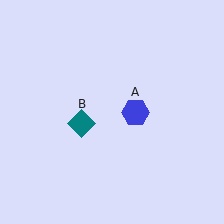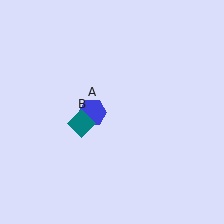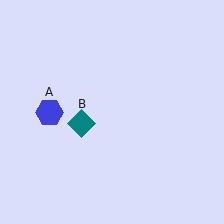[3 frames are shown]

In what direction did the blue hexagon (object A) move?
The blue hexagon (object A) moved left.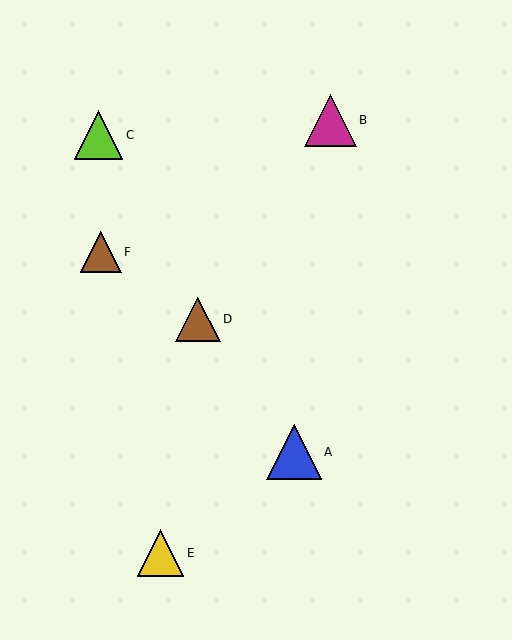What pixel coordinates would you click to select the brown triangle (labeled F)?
Click at (101, 252) to select the brown triangle F.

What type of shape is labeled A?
Shape A is a blue triangle.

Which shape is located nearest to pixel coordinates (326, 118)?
The magenta triangle (labeled B) at (330, 120) is nearest to that location.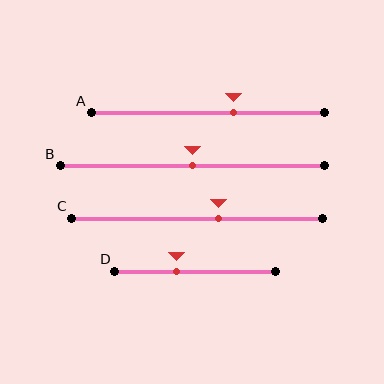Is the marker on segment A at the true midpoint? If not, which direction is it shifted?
No, the marker on segment A is shifted to the right by about 11% of the segment length.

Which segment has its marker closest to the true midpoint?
Segment B has its marker closest to the true midpoint.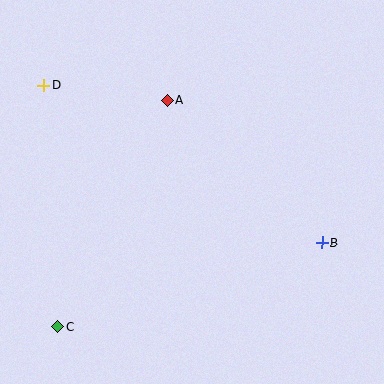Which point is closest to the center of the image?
Point A at (167, 100) is closest to the center.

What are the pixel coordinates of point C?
Point C is at (58, 326).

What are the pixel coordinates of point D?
Point D is at (44, 85).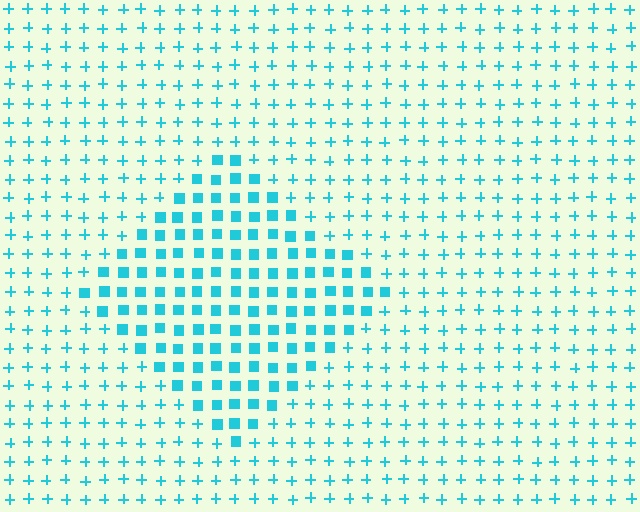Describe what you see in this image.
The image is filled with small cyan elements arranged in a uniform grid. A diamond-shaped region contains squares, while the surrounding area contains plus signs. The boundary is defined purely by the change in element shape.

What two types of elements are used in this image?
The image uses squares inside the diamond region and plus signs outside it.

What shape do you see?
I see a diamond.